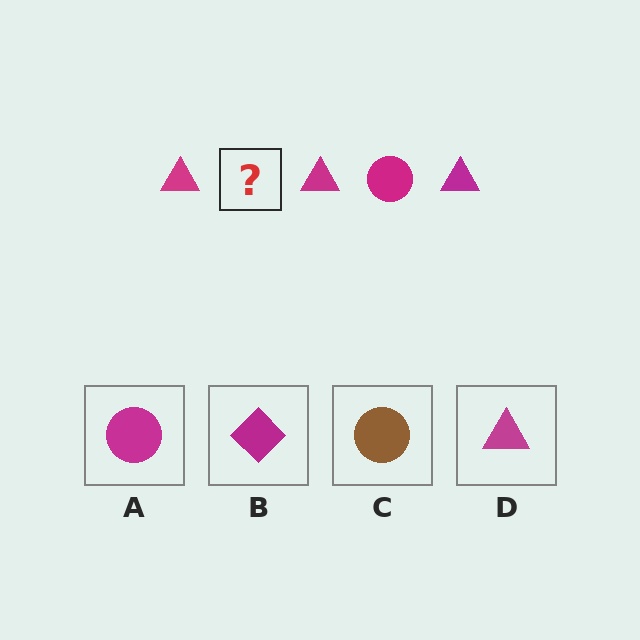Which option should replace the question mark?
Option A.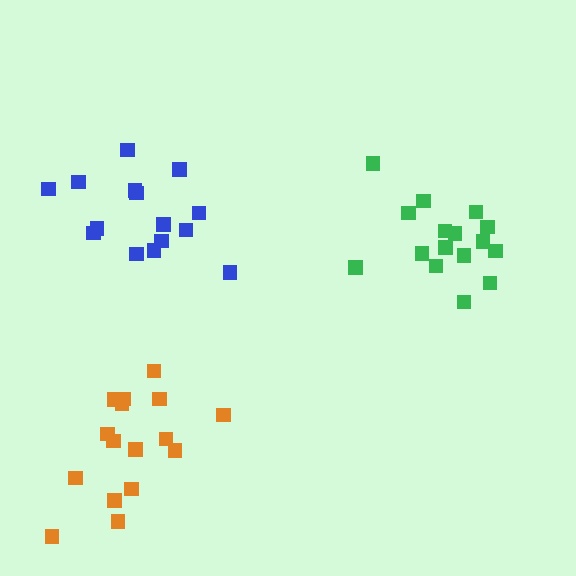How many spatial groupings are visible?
There are 3 spatial groupings.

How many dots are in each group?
Group 1: 16 dots, Group 2: 15 dots, Group 3: 16 dots (47 total).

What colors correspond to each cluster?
The clusters are colored: orange, blue, green.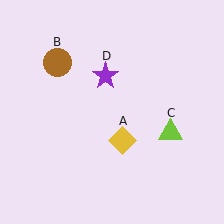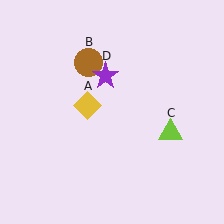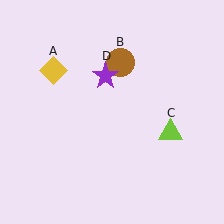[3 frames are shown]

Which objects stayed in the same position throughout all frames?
Lime triangle (object C) and purple star (object D) remained stationary.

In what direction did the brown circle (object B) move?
The brown circle (object B) moved right.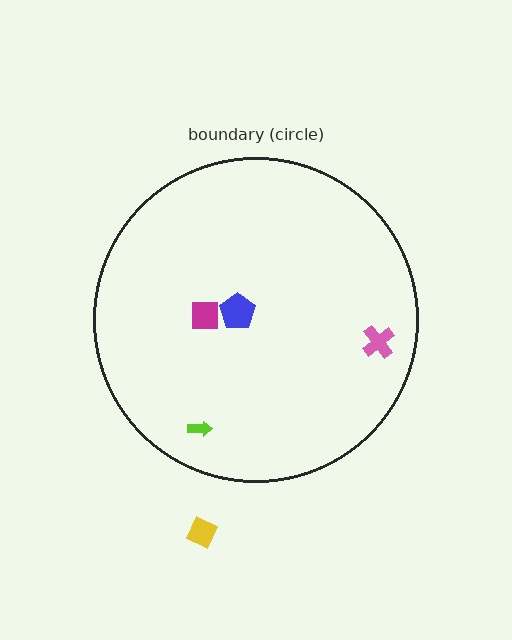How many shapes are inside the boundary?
4 inside, 1 outside.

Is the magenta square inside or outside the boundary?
Inside.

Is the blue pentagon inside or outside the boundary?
Inside.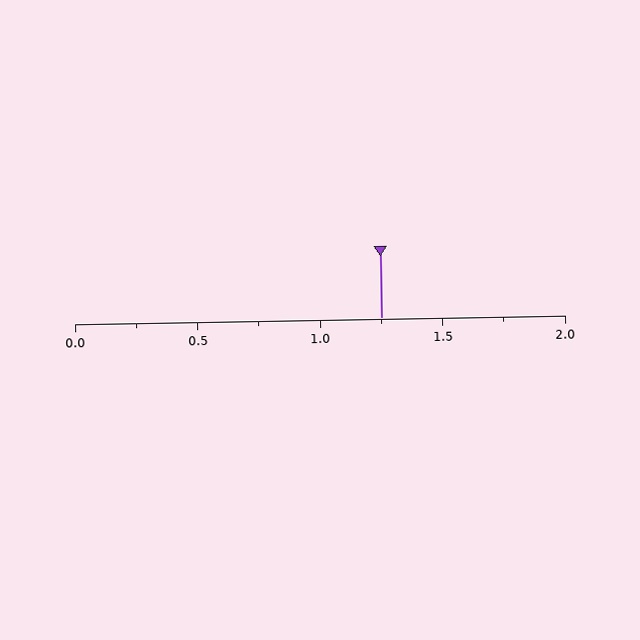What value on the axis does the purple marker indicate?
The marker indicates approximately 1.25.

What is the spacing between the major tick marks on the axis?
The major ticks are spaced 0.5 apart.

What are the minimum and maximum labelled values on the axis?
The axis runs from 0.0 to 2.0.